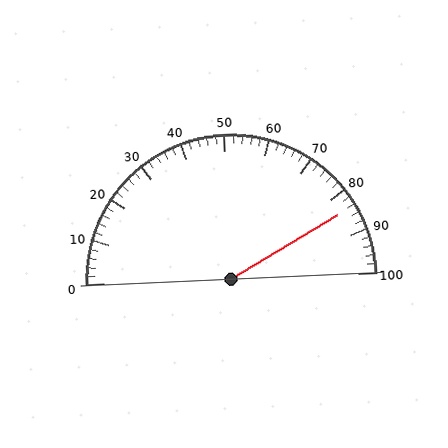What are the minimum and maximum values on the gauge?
The gauge ranges from 0 to 100.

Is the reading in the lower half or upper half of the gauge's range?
The reading is in the upper half of the range (0 to 100).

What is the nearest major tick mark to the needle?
The nearest major tick mark is 80.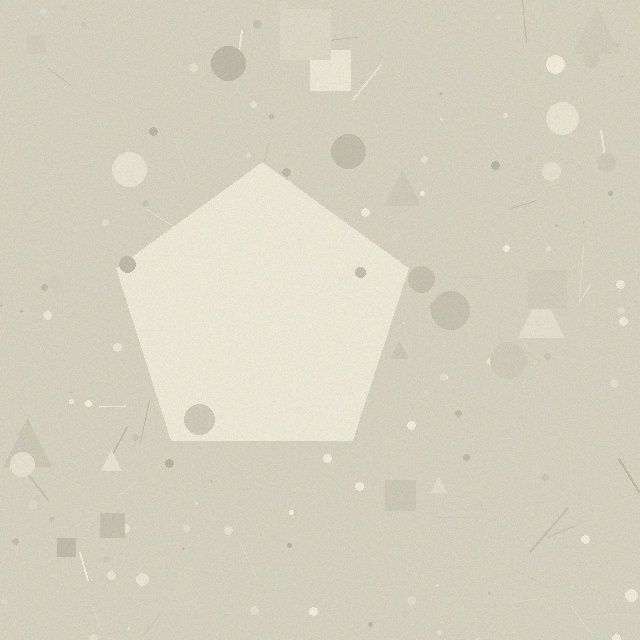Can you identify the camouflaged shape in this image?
The camouflaged shape is a pentagon.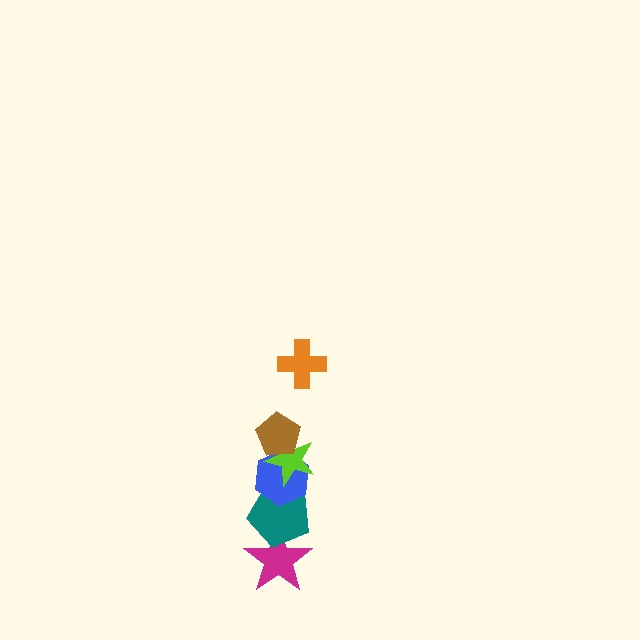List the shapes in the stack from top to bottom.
From top to bottom: the orange cross, the brown pentagon, the lime star, the blue hexagon, the teal pentagon, the magenta star.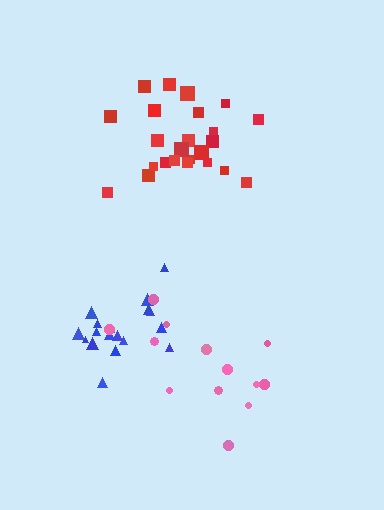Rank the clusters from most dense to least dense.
blue, red, pink.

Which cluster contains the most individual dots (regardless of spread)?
Red (24).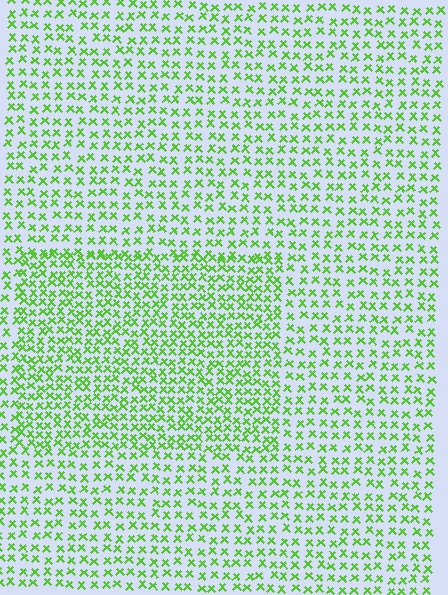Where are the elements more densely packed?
The elements are more densely packed inside the rectangle boundary.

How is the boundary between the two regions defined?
The boundary is defined by a change in element density (approximately 1.6x ratio). All elements are the same color, size, and shape.